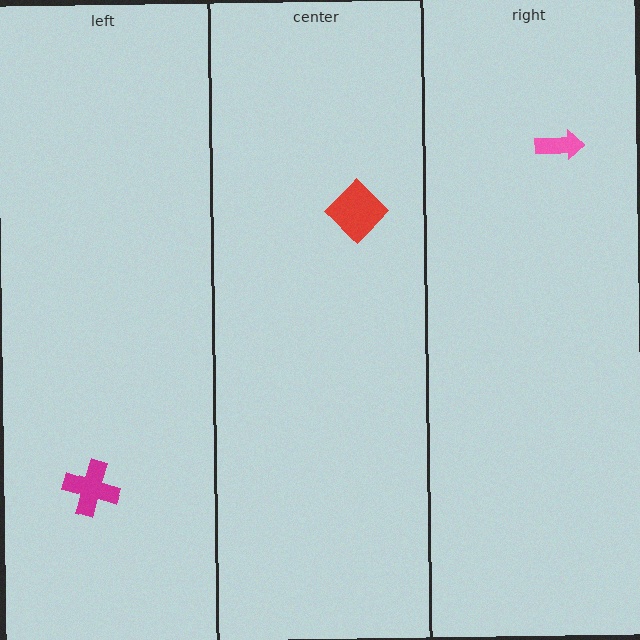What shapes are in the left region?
The magenta cross.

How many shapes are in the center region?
1.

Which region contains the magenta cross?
The left region.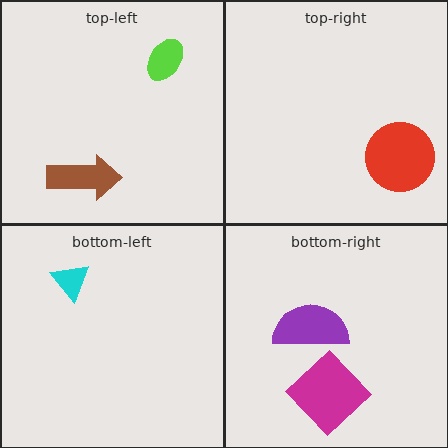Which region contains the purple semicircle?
The bottom-right region.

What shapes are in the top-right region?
The red circle.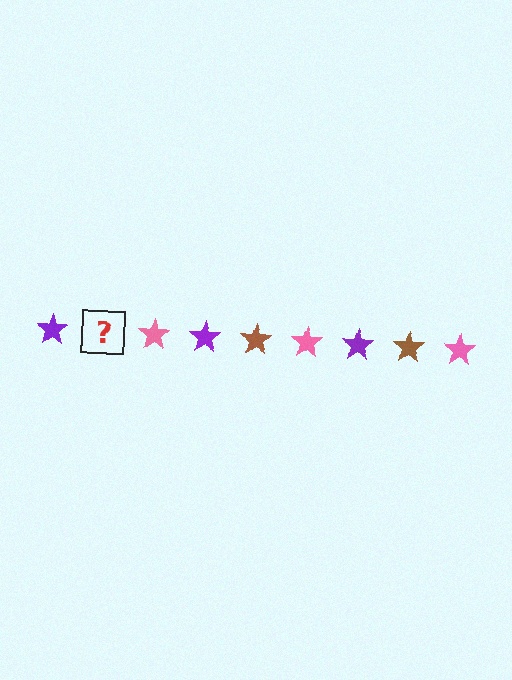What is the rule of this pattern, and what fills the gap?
The rule is that the pattern cycles through purple, brown, pink stars. The gap should be filled with a brown star.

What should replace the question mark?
The question mark should be replaced with a brown star.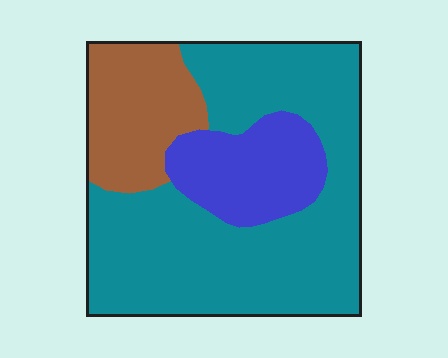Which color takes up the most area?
Teal, at roughly 65%.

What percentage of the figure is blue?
Blue covers around 20% of the figure.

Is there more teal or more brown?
Teal.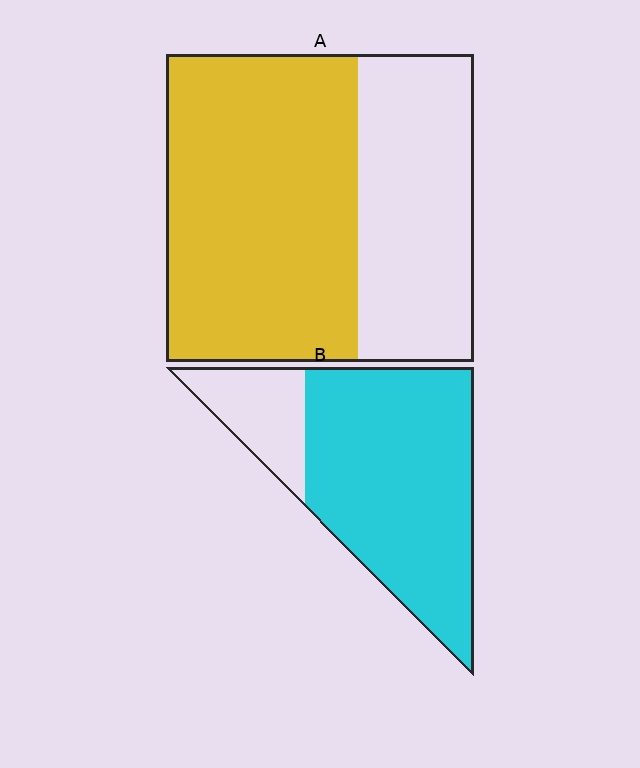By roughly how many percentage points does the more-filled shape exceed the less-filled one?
By roughly 15 percentage points (B over A).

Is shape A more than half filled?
Yes.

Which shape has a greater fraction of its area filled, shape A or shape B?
Shape B.